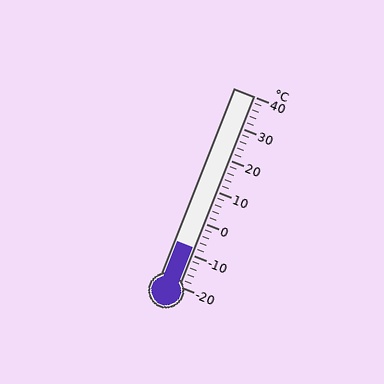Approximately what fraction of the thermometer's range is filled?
The thermometer is filled to approximately 20% of its range.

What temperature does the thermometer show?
The thermometer shows approximately -8°C.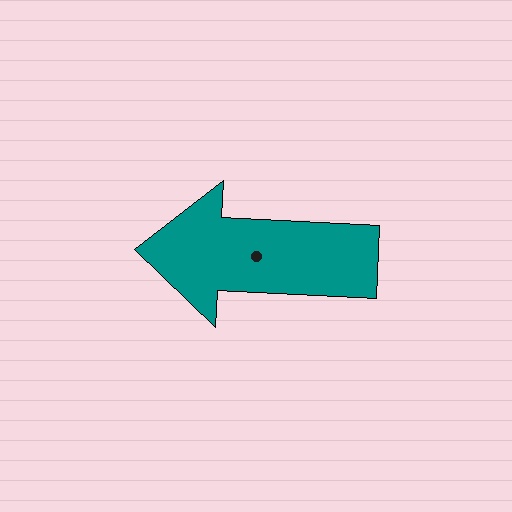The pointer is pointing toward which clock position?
Roughly 9 o'clock.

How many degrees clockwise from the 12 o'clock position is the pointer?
Approximately 273 degrees.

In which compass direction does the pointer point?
West.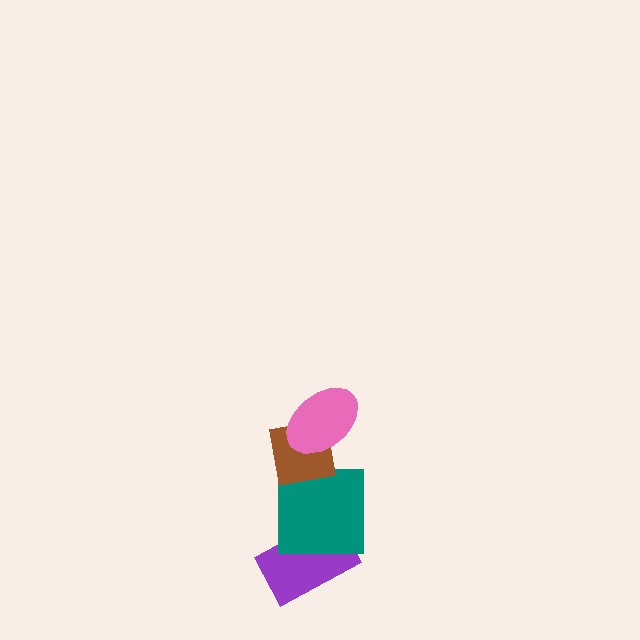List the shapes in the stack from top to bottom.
From top to bottom: the pink ellipse, the brown square, the teal square, the purple rectangle.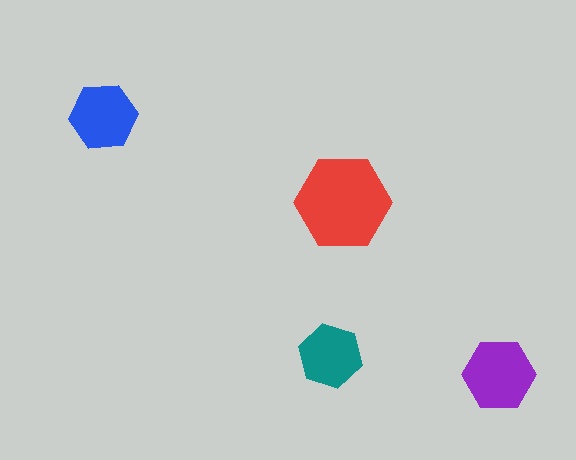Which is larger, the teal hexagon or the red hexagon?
The red one.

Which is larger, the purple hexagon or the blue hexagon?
The purple one.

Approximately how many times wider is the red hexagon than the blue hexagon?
About 1.5 times wider.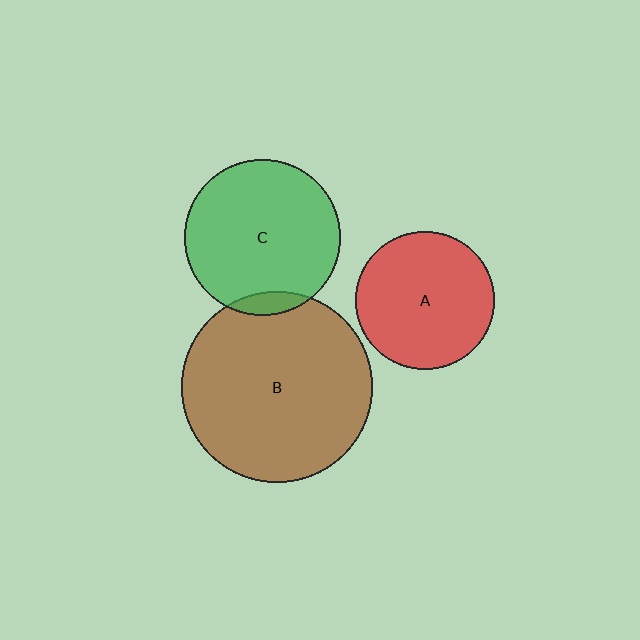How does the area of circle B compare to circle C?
Approximately 1.5 times.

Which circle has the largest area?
Circle B (brown).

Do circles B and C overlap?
Yes.